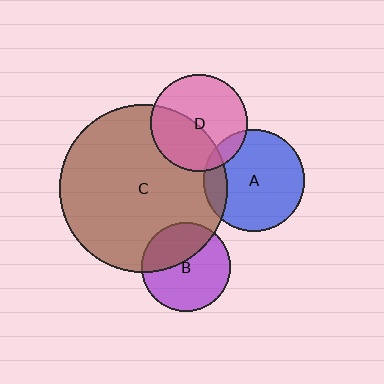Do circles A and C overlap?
Yes.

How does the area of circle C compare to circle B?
Approximately 3.6 times.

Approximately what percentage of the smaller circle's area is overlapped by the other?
Approximately 15%.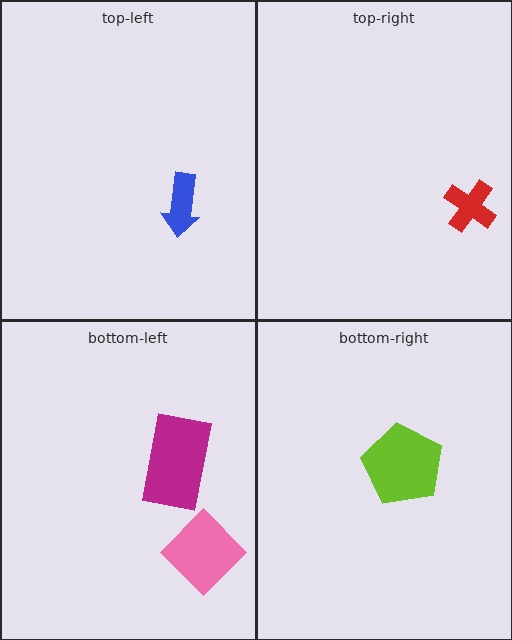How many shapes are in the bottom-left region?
2.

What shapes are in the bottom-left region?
The magenta rectangle, the pink diamond.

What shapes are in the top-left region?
The blue arrow.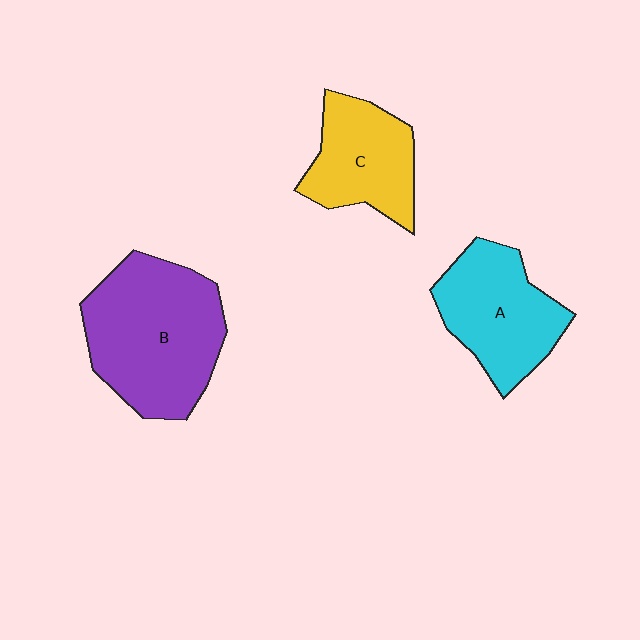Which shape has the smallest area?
Shape C (yellow).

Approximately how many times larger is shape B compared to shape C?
Approximately 1.7 times.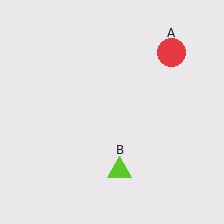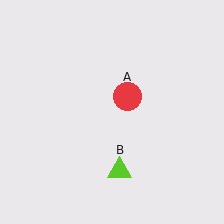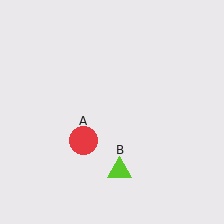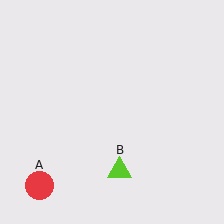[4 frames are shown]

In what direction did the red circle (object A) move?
The red circle (object A) moved down and to the left.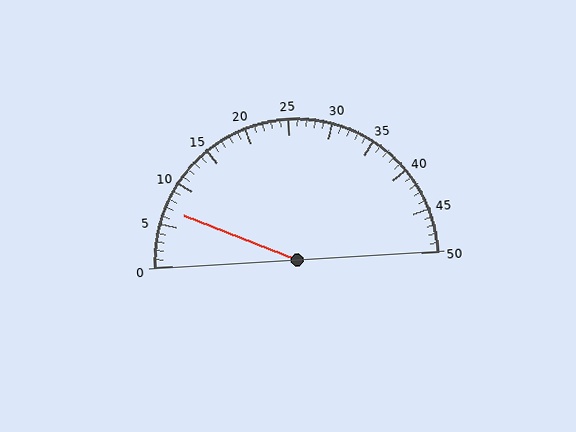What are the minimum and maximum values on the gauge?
The gauge ranges from 0 to 50.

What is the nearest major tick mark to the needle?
The nearest major tick mark is 5.